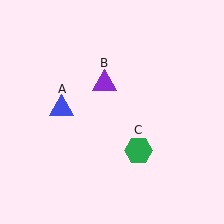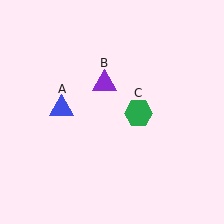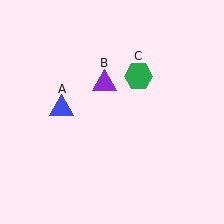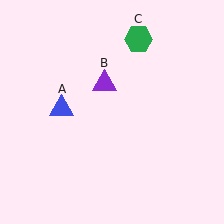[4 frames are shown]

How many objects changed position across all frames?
1 object changed position: green hexagon (object C).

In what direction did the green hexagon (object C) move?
The green hexagon (object C) moved up.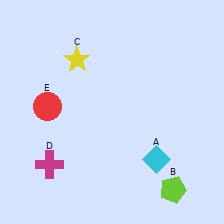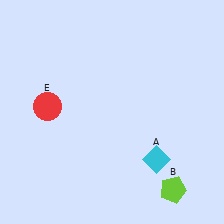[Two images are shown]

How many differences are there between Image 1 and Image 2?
There are 2 differences between the two images.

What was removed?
The yellow star (C), the magenta cross (D) were removed in Image 2.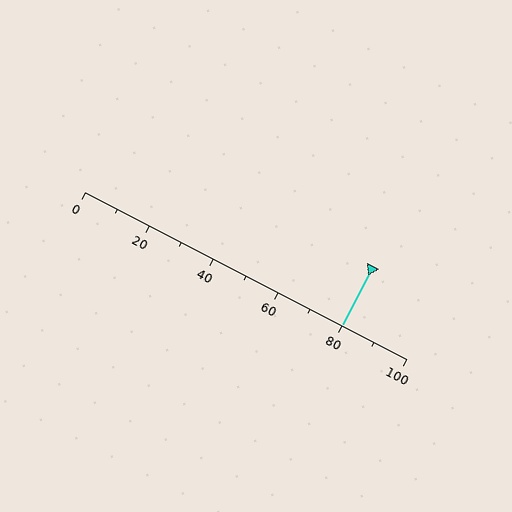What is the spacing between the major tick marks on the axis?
The major ticks are spaced 20 apart.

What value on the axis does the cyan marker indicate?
The marker indicates approximately 80.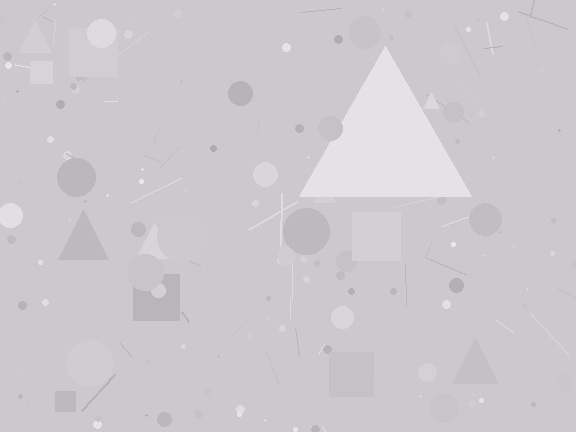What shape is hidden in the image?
A triangle is hidden in the image.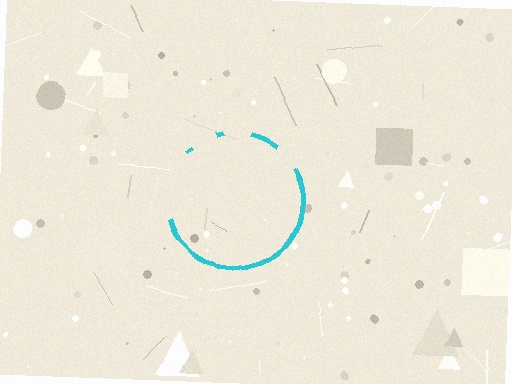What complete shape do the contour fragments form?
The contour fragments form a circle.